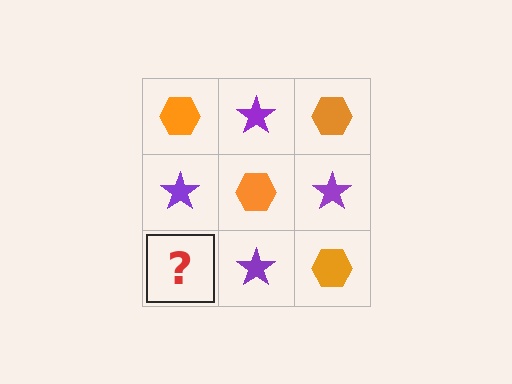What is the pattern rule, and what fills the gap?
The rule is that it alternates orange hexagon and purple star in a checkerboard pattern. The gap should be filled with an orange hexagon.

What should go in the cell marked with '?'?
The missing cell should contain an orange hexagon.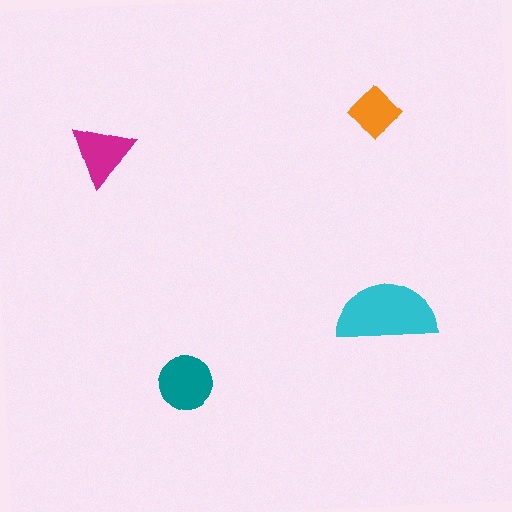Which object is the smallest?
The orange diamond.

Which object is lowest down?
The teal circle is bottommost.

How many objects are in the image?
There are 4 objects in the image.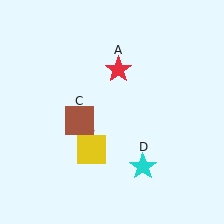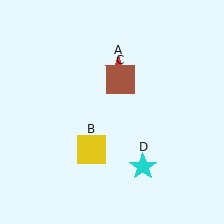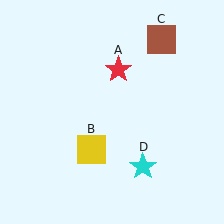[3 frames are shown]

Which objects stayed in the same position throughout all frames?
Red star (object A) and yellow square (object B) and cyan star (object D) remained stationary.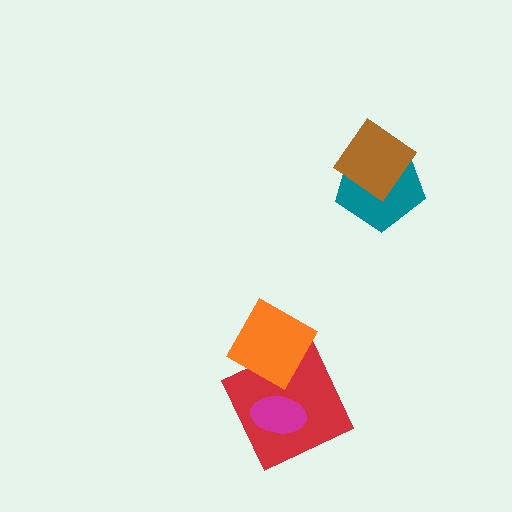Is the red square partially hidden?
Yes, it is partially covered by another shape.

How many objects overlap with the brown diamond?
1 object overlaps with the brown diamond.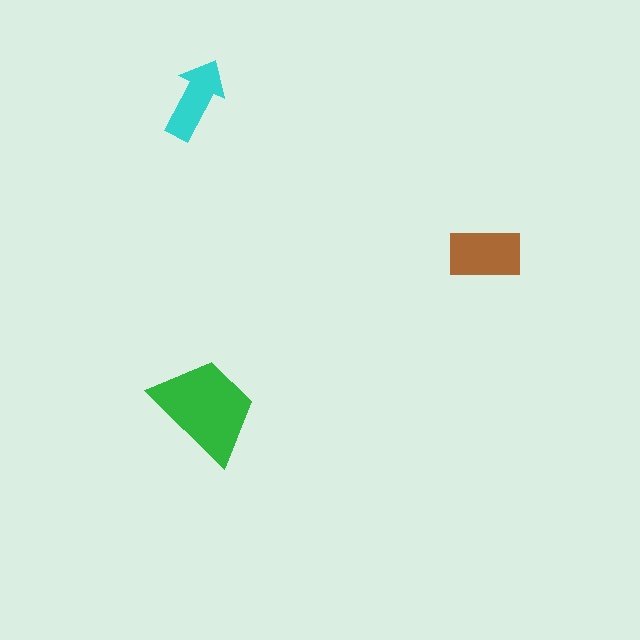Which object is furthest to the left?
The cyan arrow is leftmost.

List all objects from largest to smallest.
The green trapezoid, the brown rectangle, the cyan arrow.